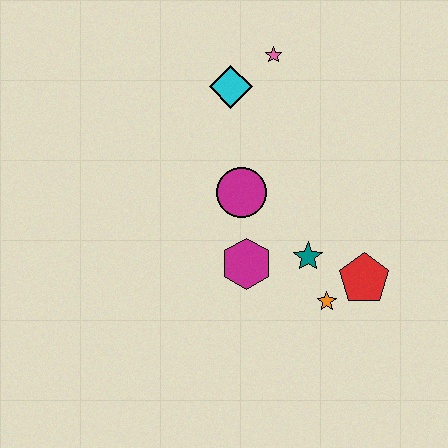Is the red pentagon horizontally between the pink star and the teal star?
No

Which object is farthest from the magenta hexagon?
The pink star is farthest from the magenta hexagon.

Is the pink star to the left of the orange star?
Yes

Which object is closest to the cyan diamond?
The pink star is closest to the cyan diamond.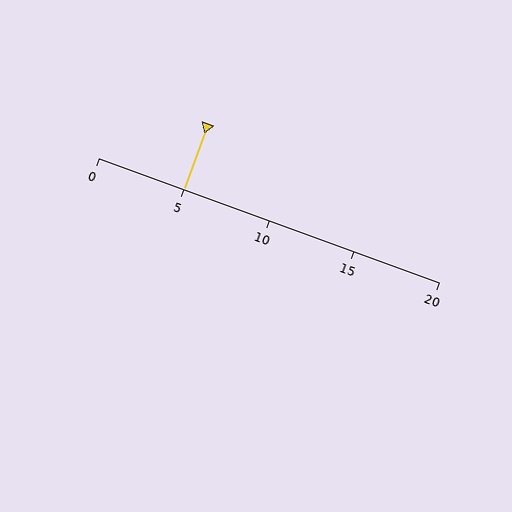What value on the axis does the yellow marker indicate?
The marker indicates approximately 5.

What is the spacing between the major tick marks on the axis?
The major ticks are spaced 5 apart.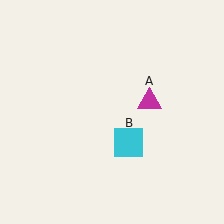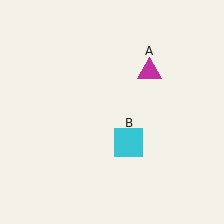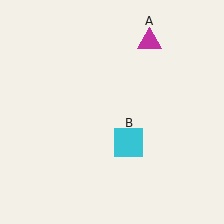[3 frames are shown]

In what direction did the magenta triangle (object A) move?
The magenta triangle (object A) moved up.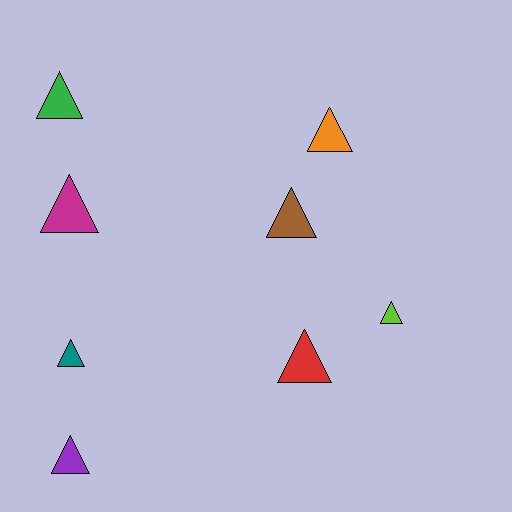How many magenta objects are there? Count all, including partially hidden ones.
There is 1 magenta object.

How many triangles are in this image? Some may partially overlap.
There are 8 triangles.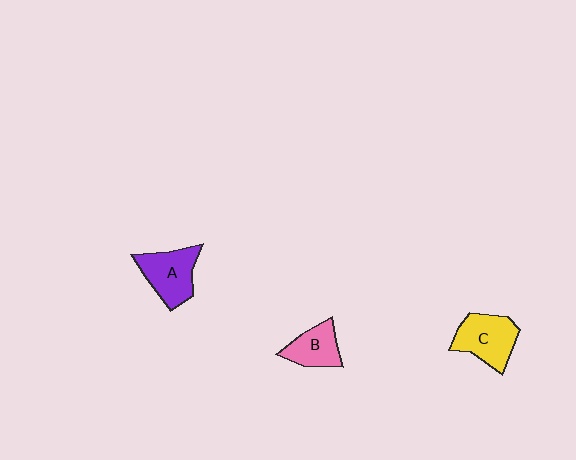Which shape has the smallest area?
Shape B (pink).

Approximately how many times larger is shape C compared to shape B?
Approximately 1.4 times.